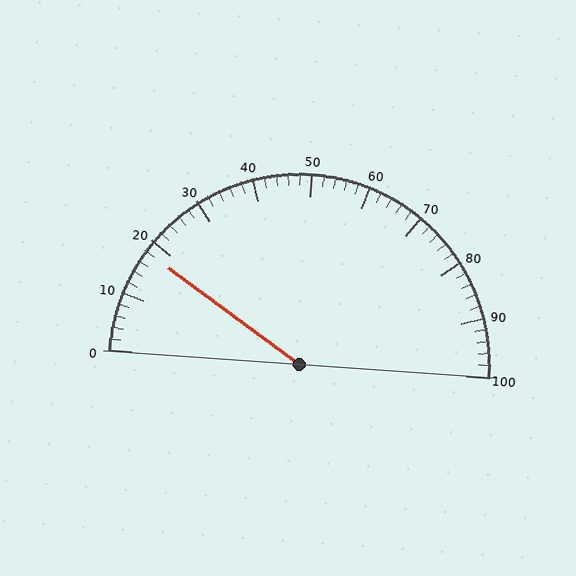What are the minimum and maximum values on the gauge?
The gauge ranges from 0 to 100.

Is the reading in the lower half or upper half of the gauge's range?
The reading is in the lower half of the range (0 to 100).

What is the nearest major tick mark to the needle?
The nearest major tick mark is 20.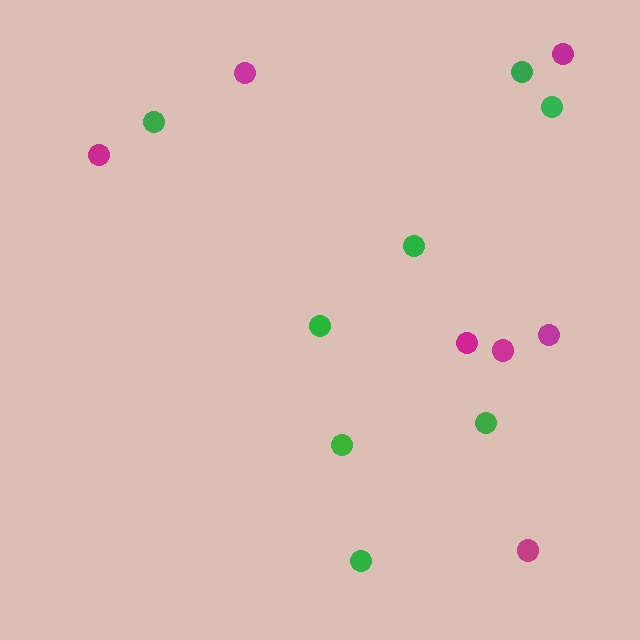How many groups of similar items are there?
There are 2 groups: one group of magenta circles (7) and one group of green circles (8).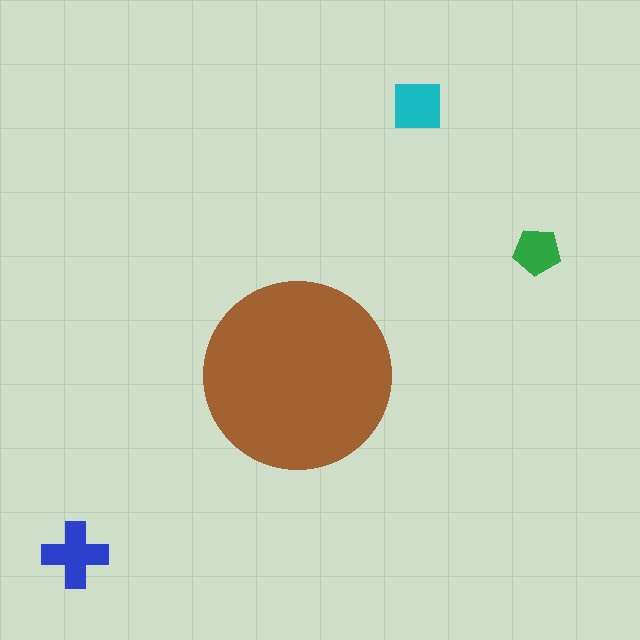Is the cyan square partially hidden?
No, the cyan square is fully visible.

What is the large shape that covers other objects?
A brown circle.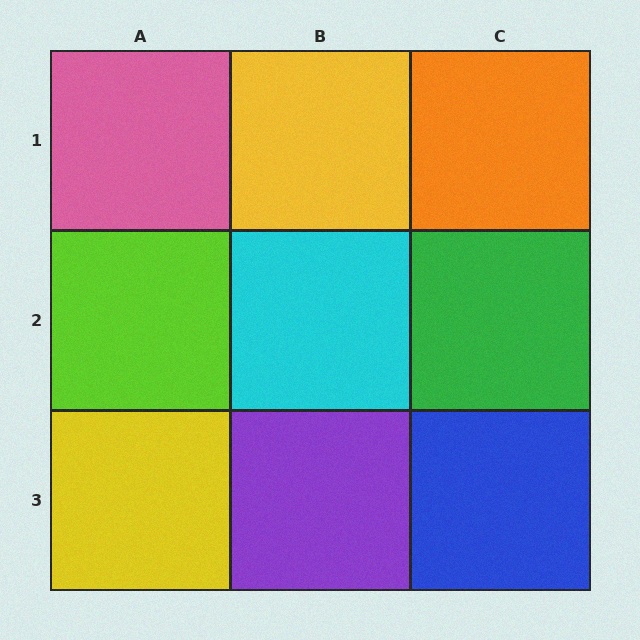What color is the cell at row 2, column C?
Green.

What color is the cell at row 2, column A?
Lime.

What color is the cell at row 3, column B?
Purple.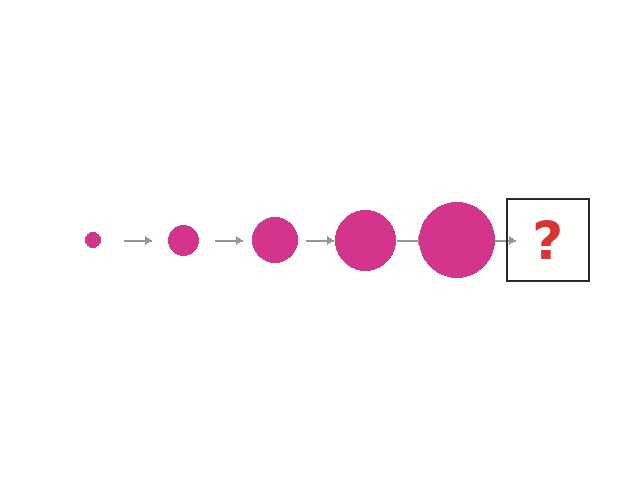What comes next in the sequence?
The next element should be a magenta circle, larger than the previous one.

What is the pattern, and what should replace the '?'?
The pattern is that the circle gets progressively larger each step. The '?' should be a magenta circle, larger than the previous one.